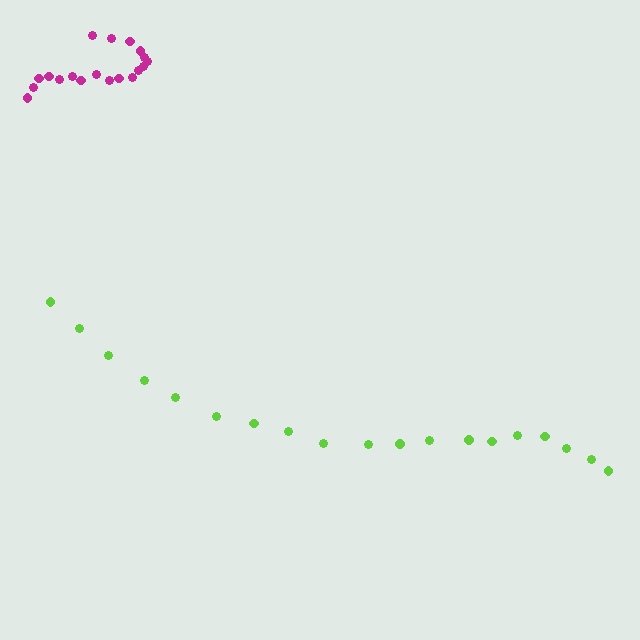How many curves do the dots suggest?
There are 2 distinct paths.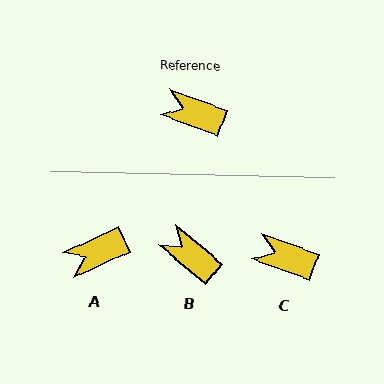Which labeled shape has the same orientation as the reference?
C.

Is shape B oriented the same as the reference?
No, it is off by about 20 degrees.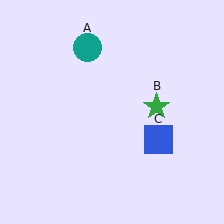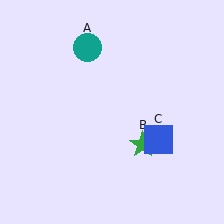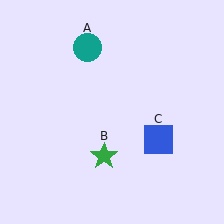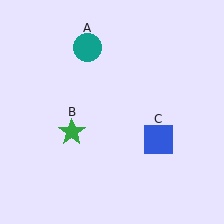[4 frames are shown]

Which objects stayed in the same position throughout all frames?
Teal circle (object A) and blue square (object C) remained stationary.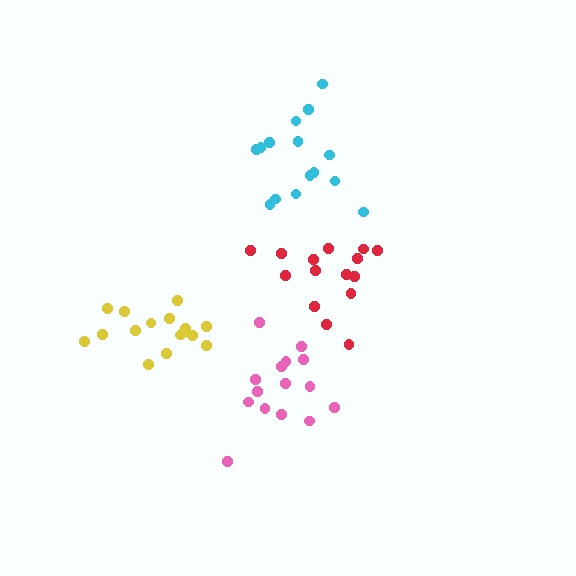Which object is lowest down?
The pink cluster is bottommost.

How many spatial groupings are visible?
There are 4 spatial groupings.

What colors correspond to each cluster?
The clusters are colored: red, pink, cyan, yellow.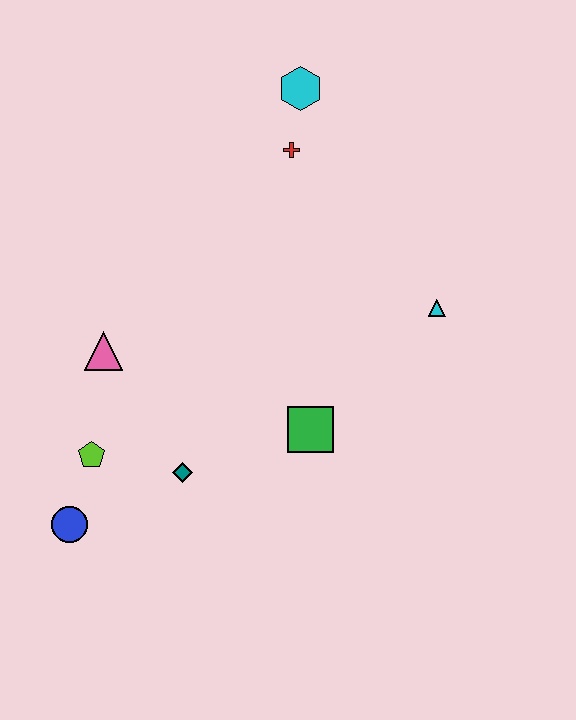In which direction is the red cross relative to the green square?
The red cross is above the green square.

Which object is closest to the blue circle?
The lime pentagon is closest to the blue circle.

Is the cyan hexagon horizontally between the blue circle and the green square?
Yes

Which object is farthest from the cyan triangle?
The blue circle is farthest from the cyan triangle.